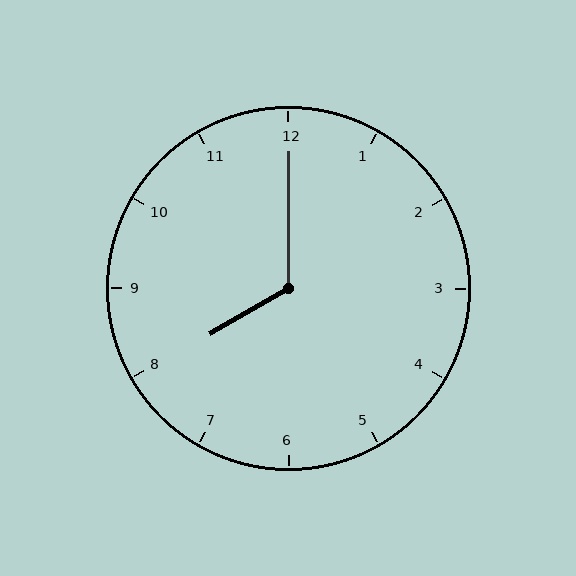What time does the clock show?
8:00.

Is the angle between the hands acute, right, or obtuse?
It is obtuse.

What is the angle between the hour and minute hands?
Approximately 120 degrees.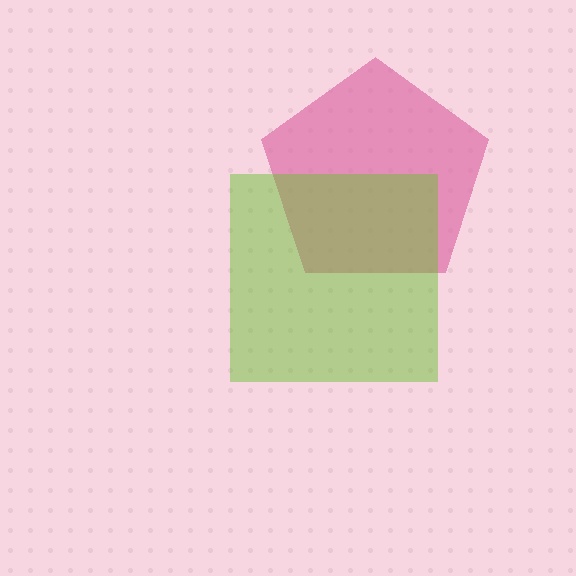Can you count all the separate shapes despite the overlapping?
Yes, there are 2 separate shapes.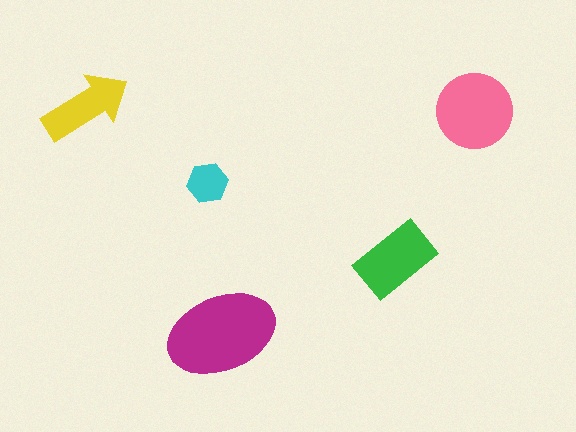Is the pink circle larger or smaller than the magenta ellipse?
Smaller.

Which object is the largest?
The magenta ellipse.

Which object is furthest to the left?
The yellow arrow is leftmost.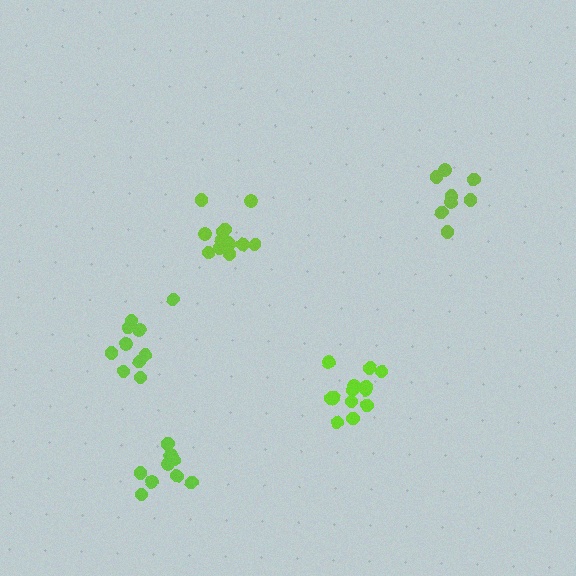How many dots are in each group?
Group 1: 13 dots, Group 2: 8 dots, Group 3: 10 dots, Group 4: 13 dots, Group 5: 10 dots (54 total).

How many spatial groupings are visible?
There are 5 spatial groupings.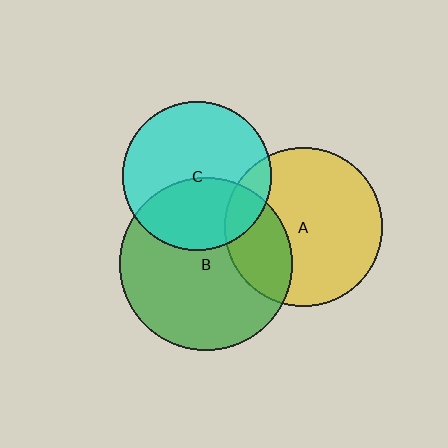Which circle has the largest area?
Circle B (green).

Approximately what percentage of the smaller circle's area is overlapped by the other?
Approximately 30%.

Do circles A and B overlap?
Yes.